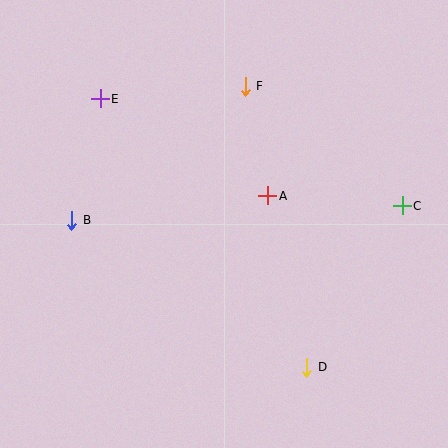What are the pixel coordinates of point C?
Point C is at (402, 206).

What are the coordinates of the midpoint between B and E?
The midpoint between B and E is at (86, 159).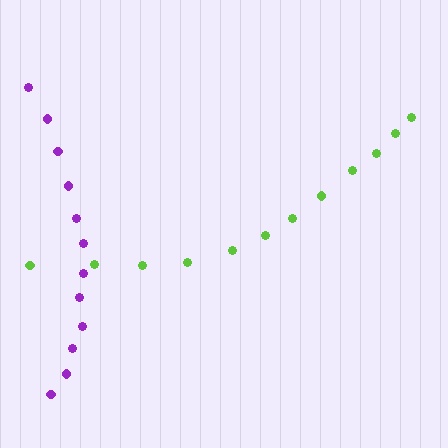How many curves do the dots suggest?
There are 2 distinct paths.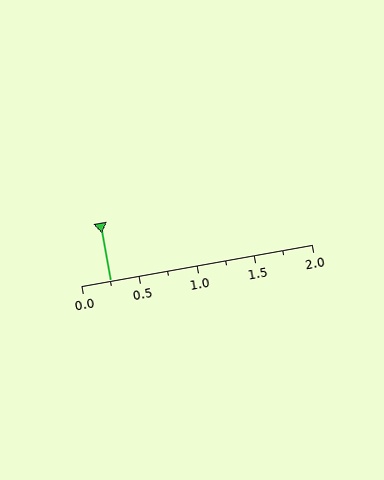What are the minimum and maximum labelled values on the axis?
The axis runs from 0.0 to 2.0.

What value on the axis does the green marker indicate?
The marker indicates approximately 0.25.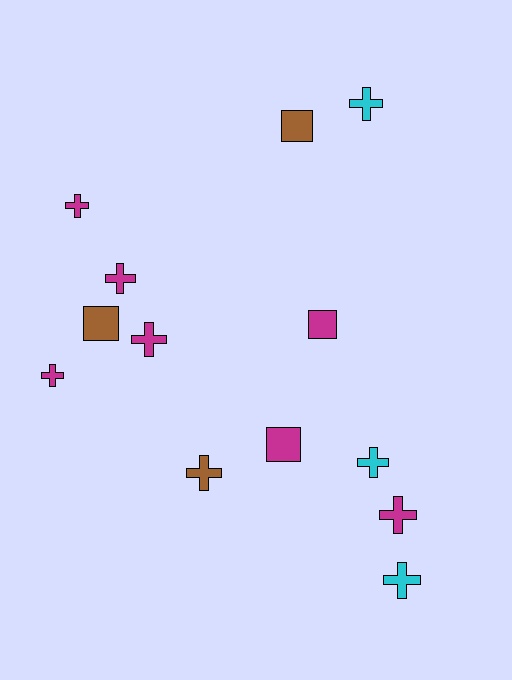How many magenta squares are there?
There are 2 magenta squares.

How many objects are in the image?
There are 13 objects.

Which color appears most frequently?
Magenta, with 7 objects.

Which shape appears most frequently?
Cross, with 9 objects.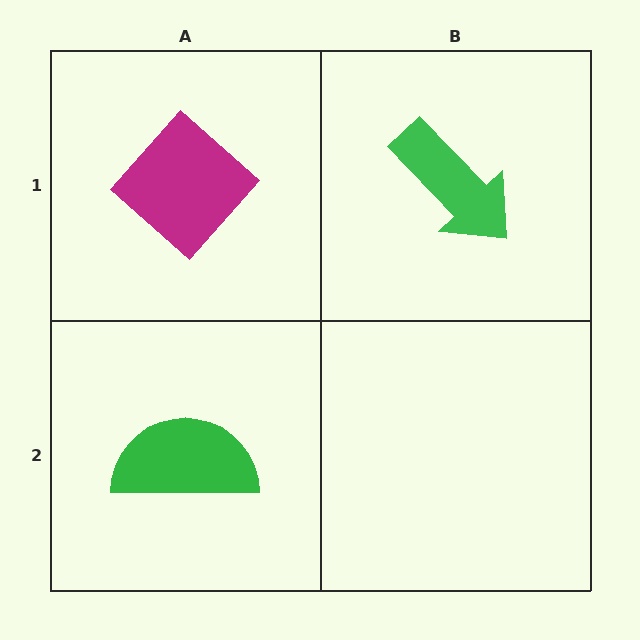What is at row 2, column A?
A green semicircle.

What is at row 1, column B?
A green arrow.